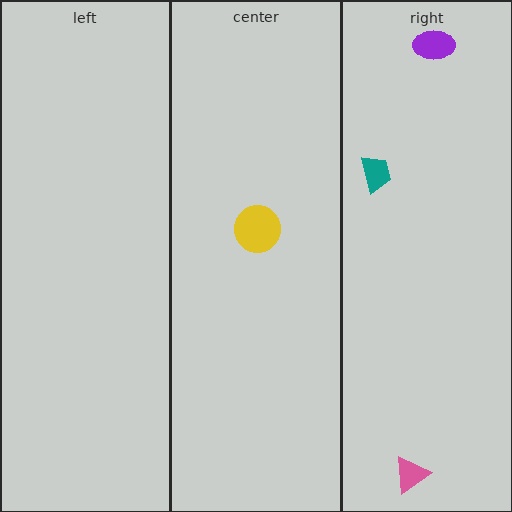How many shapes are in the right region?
3.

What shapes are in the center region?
The yellow circle.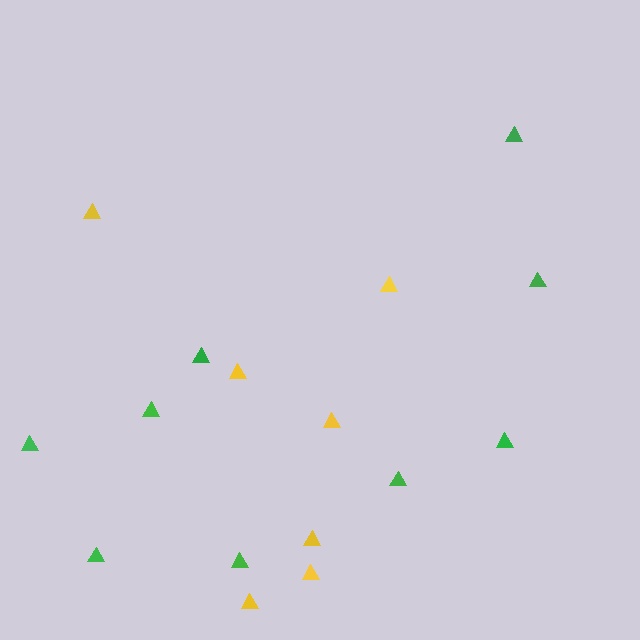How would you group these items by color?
There are 2 groups: one group of green triangles (9) and one group of yellow triangles (7).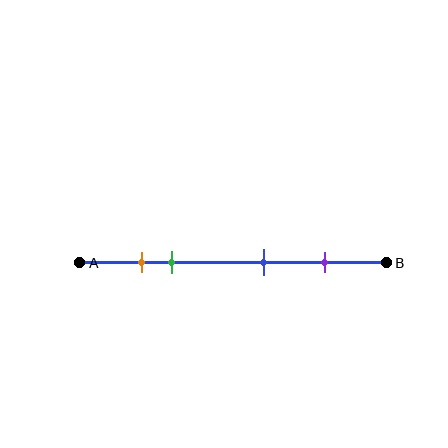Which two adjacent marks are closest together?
The orange and green marks are the closest adjacent pair.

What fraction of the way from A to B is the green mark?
The green mark is approximately 30% (0.3) of the way from A to B.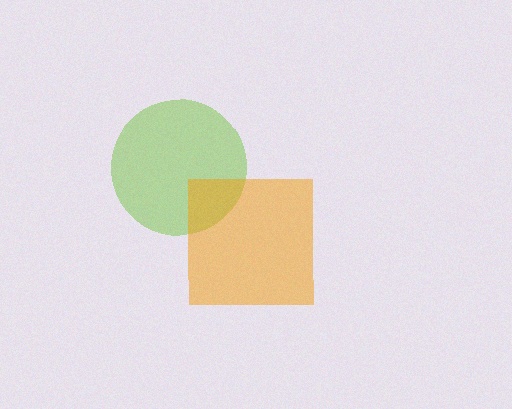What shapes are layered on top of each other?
The layered shapes are: a lime circle, an orange square.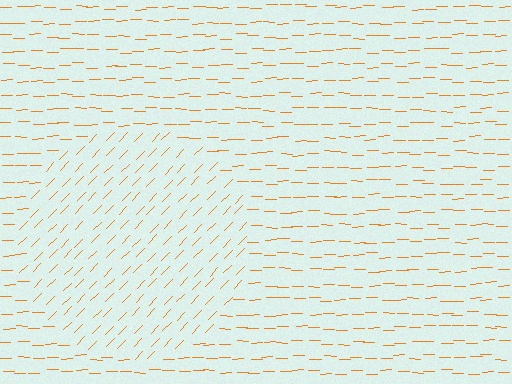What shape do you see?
I see a circle.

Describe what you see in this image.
The image is filled with small orange line segments. A circle region in the image has lines oriented differently from the surrounding lines, creating a visible texture boundary.